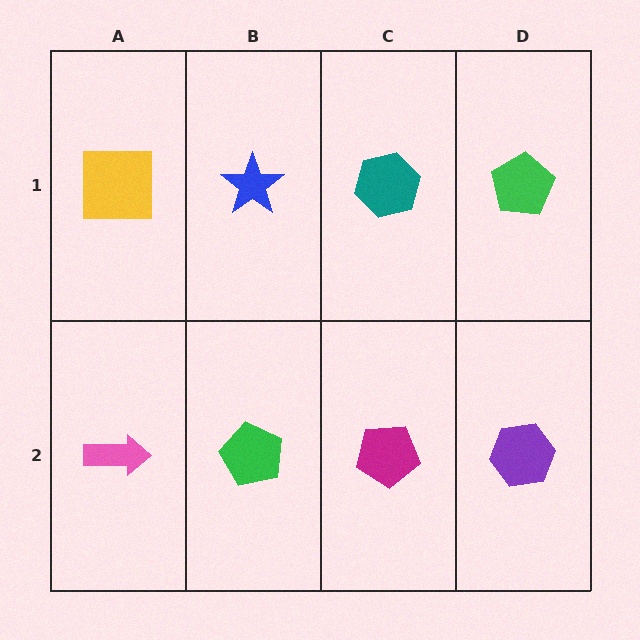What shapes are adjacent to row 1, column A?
A pink arrow (row 2, column A), a blue star (row 1, column B).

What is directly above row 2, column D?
A green pentagon.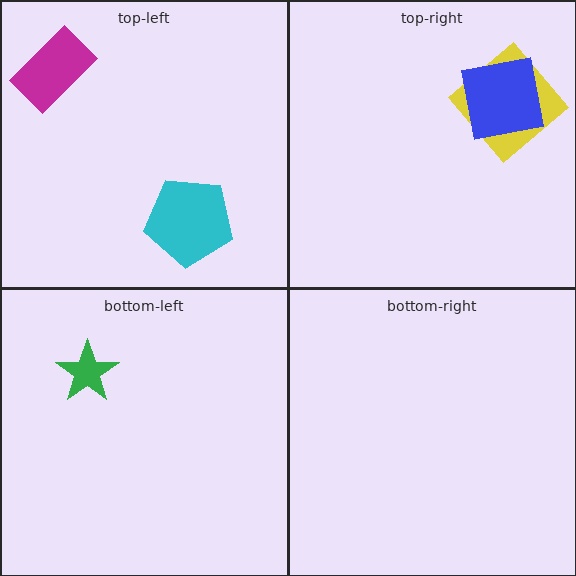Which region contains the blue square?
The top-right region.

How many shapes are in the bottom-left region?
1.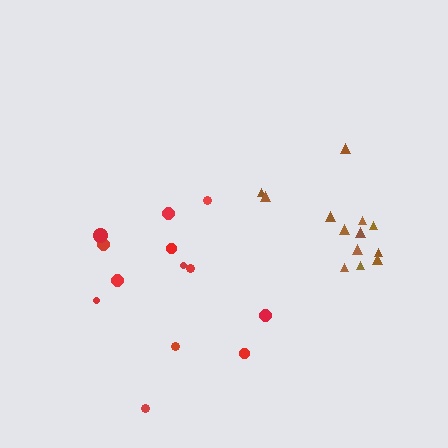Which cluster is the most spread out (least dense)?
Red.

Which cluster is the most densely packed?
Brown.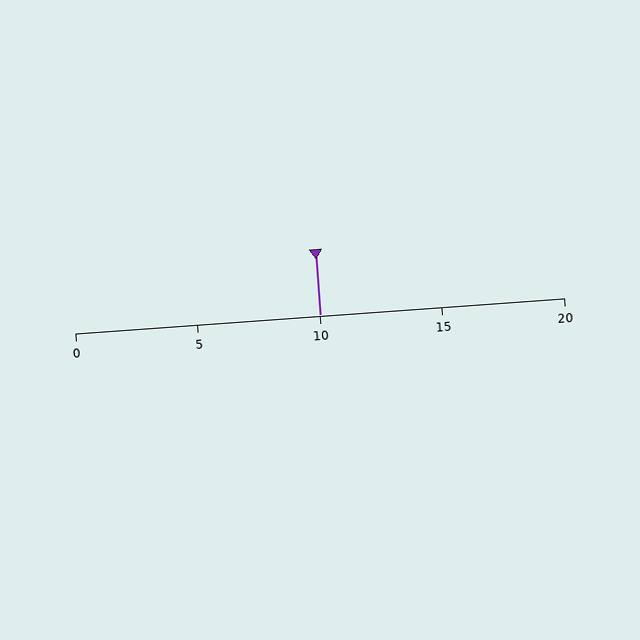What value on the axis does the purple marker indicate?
The marker indicates approximately 10.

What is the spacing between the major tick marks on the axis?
The major ticks are spaced 5 apart.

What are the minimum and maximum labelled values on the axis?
The axis runs from 0 to 20.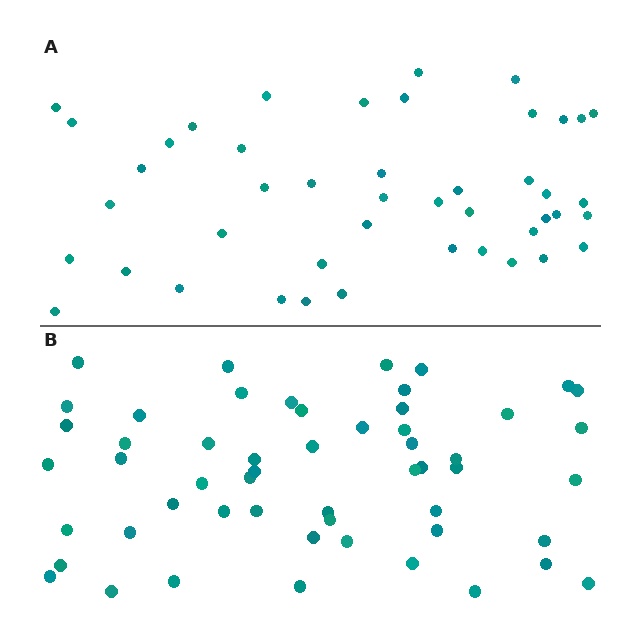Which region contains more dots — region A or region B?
Region B (the bottom region) has more dots.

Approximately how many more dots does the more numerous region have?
Region B has roughly 8 or so more dots than region A.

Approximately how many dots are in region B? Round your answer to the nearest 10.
About 50 dots. (The exact count is 54, which rounds to 50.)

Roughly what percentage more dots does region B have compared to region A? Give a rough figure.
About 20% more.